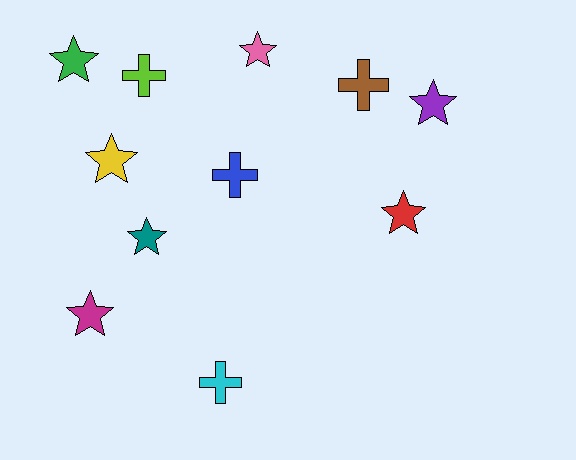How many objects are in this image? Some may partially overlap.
There are 11 objects.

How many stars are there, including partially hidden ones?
There are 7 stars.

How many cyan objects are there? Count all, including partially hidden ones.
There is 1 cyan object.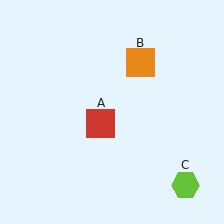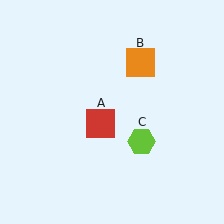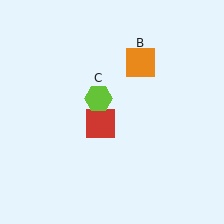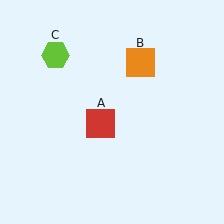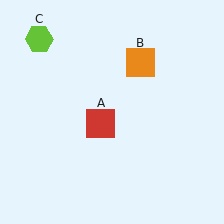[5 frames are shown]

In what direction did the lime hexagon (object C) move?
The lime hexagon (object C) moved up and to the left.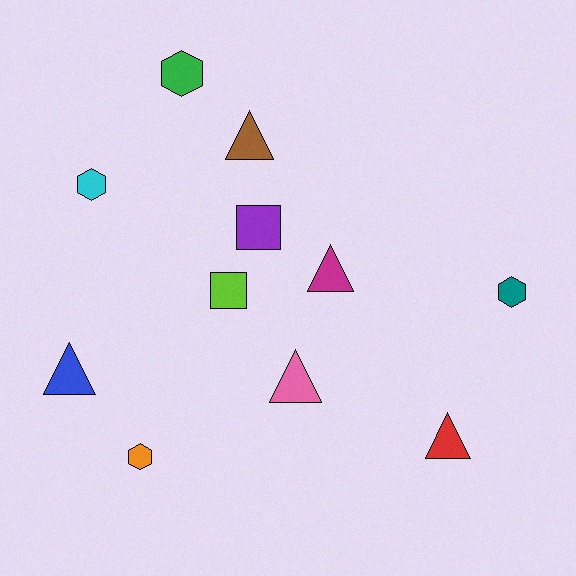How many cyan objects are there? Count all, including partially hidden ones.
There is 1 cyan object.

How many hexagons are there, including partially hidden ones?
There are 4 hexagons.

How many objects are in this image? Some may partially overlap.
There are 11 objects.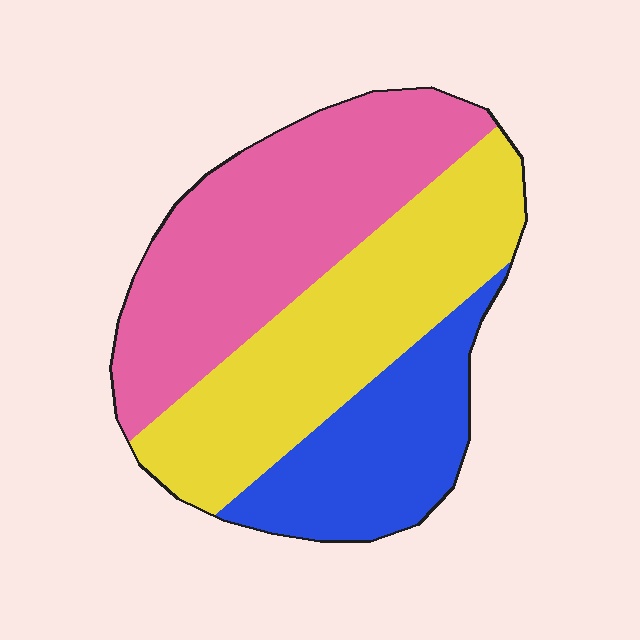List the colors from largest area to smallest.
From largest to smallest: pink, yellow, blue.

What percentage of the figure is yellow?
Yellow takes up between a quarter and a half of the figure.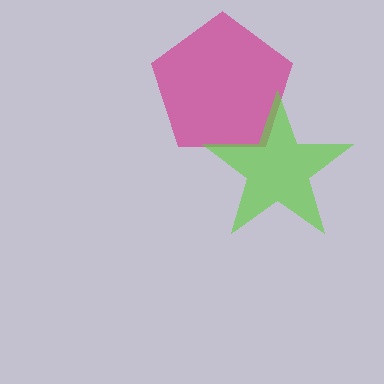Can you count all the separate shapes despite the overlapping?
Yes, there are 2 separate shapes.